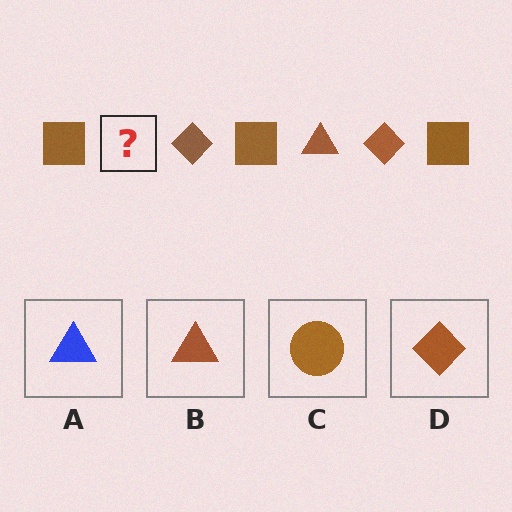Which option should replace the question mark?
Option B.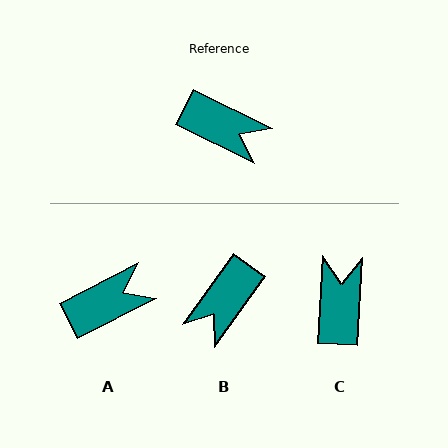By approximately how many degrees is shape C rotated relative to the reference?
Approximately 113 degrees counter-clockwise.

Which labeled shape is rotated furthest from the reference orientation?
C, about 113 degrees away.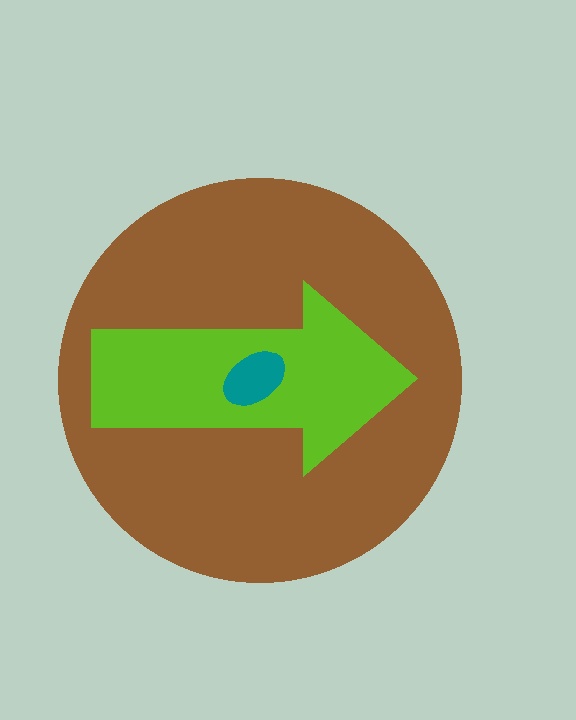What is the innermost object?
The teal ellipse.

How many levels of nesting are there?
3.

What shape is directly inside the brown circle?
The lime arrow.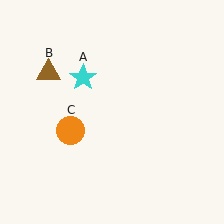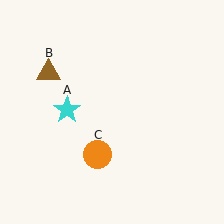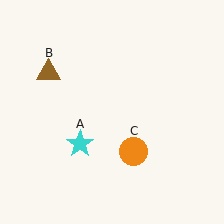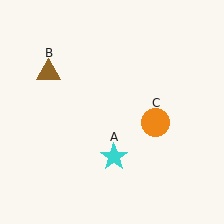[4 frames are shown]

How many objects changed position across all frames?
2 objects changed position: cyan star (object A), orange circle (object C).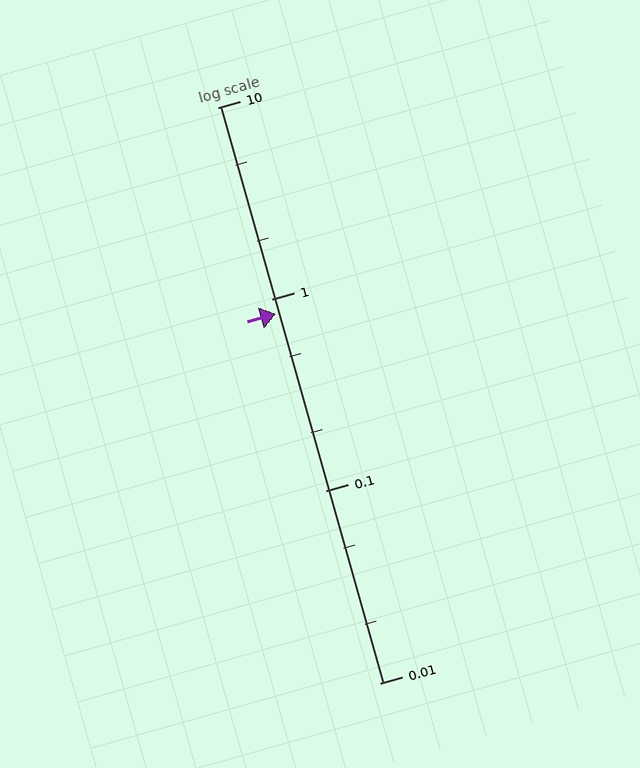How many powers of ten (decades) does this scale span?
The scale spans 3 decades, from 0.01 to 10.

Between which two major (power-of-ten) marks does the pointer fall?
The pointer is between 0.1 and 1.